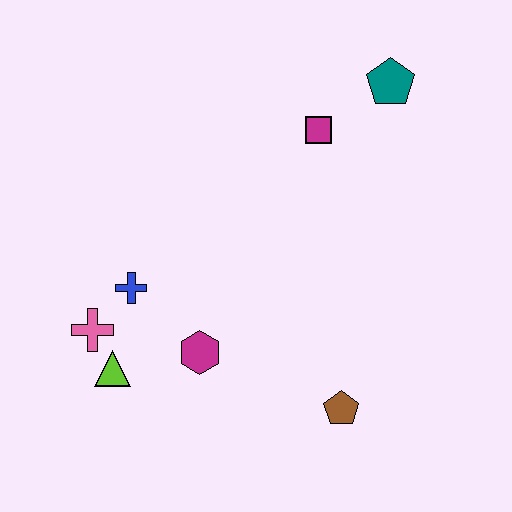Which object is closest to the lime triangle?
The pink cross is closest to the lime triangle.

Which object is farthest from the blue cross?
The teal pentagon is farthest from the blue cross.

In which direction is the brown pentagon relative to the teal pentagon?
The brown pentagon is below the teal pentagon.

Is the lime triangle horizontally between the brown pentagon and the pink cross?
Yes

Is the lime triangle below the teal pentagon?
Yes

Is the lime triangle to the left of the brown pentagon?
Yes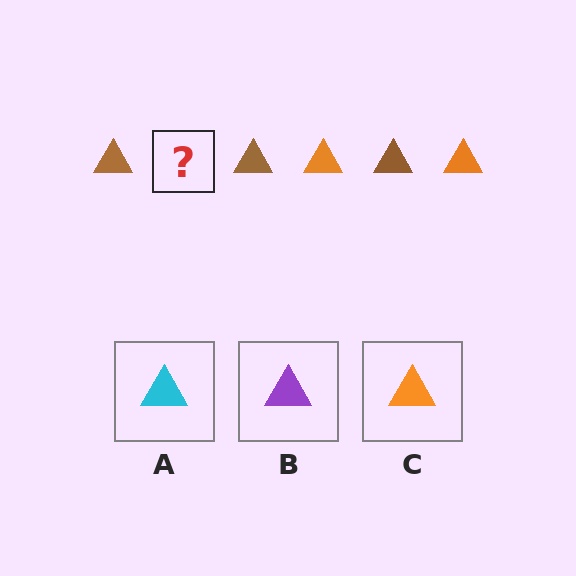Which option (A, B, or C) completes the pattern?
C.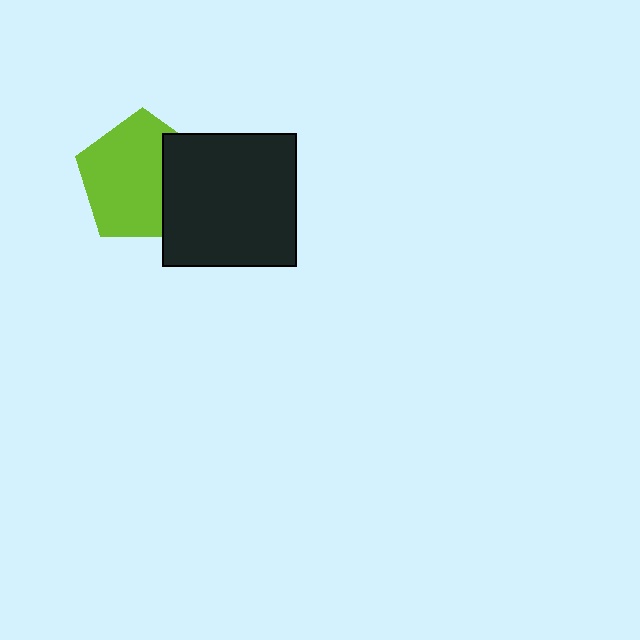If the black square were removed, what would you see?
You would see the complete lime pentagon.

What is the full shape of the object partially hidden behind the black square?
The partially hidden object is a lime pentagon.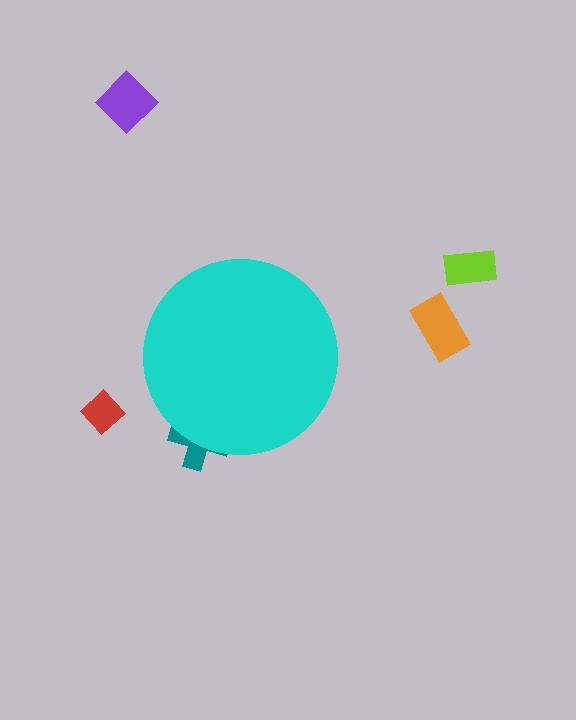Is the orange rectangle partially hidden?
No, the orange rectangle is fully visible.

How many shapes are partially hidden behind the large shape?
1 shape is partially hidden.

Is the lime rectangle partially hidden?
No, the lime rectangle is fully visible.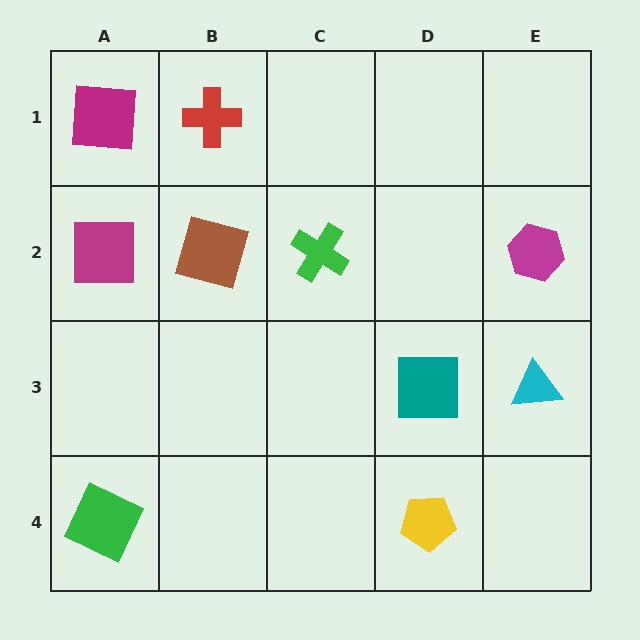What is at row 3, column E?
A cyan triangle.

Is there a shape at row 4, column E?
No, that cell is empty.